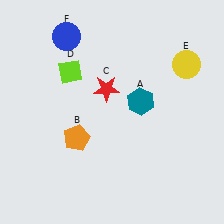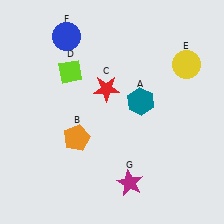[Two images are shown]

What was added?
A magenta star (G) was added in Image 2.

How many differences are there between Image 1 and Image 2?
There is 1 difference between the two images.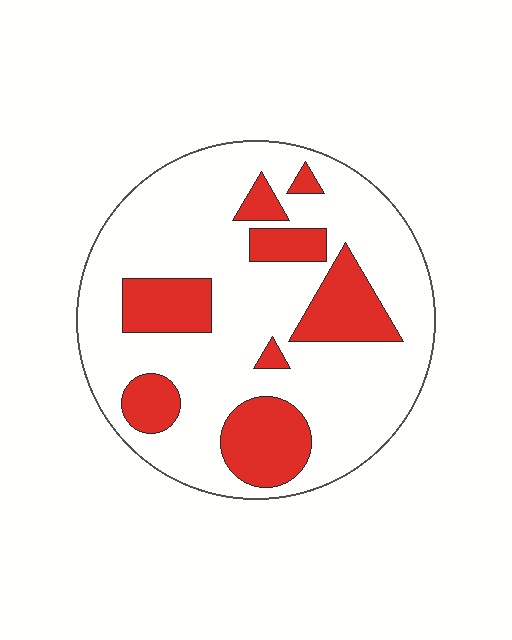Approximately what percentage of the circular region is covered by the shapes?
Approximately 25%.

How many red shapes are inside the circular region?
8.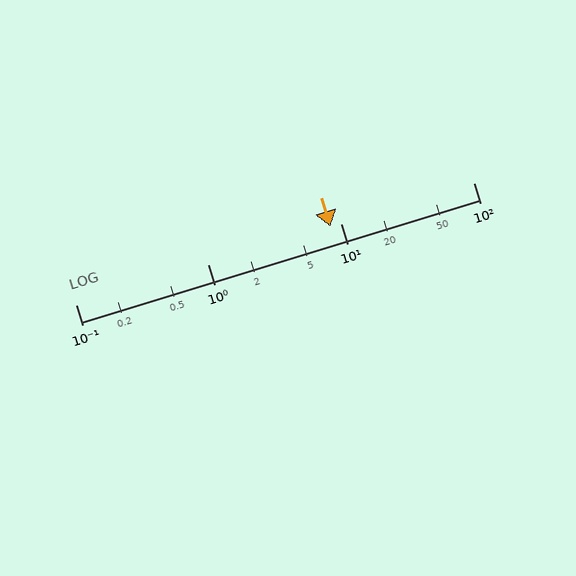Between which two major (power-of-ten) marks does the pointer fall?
The pointer is between 1 and 10.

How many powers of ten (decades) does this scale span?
The scale spans 3 decades, from 0.1 to 100.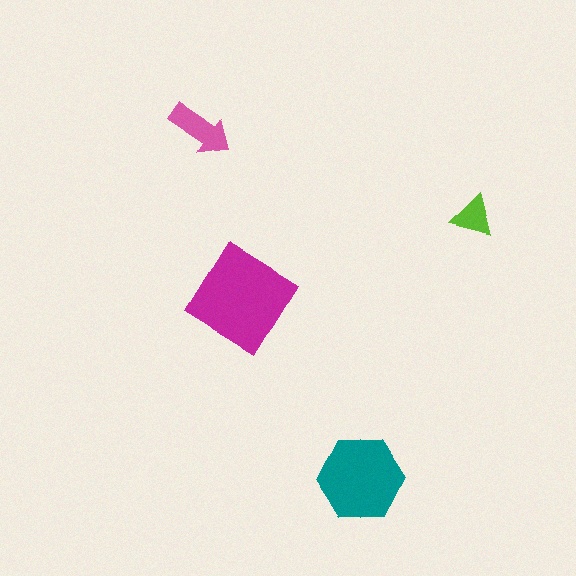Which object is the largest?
The magenta diamond.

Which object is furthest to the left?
The pink arrow is leftmost.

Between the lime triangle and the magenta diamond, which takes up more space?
The magenta diamond.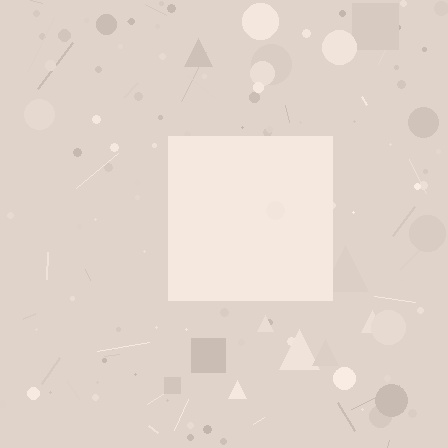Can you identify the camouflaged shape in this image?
The camouflaged shape is a square.